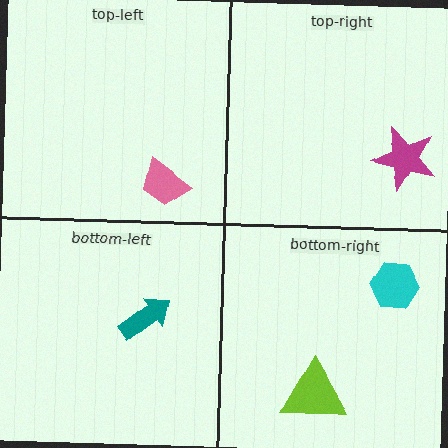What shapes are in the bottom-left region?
The teal arrow.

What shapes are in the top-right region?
The magenta star.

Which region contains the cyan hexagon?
The bottom-right region.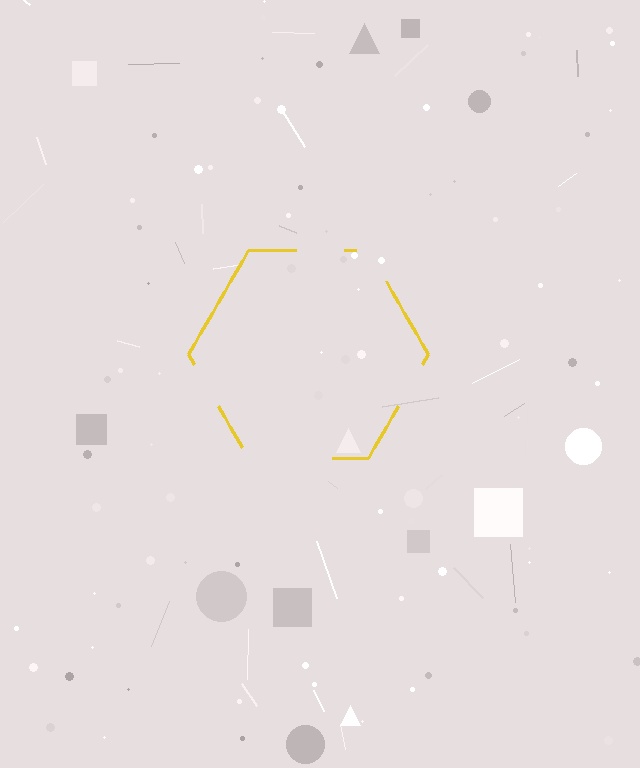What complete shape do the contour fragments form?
The contour fragments form a hexagon.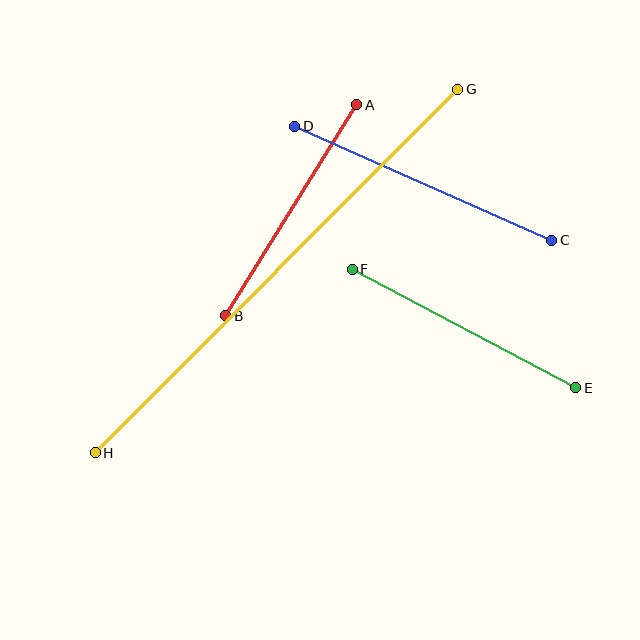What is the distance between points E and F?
The distance is approximately 253 pixels.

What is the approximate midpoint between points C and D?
The midpoint is at approximately (423, 183) pixels.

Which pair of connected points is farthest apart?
Points G and H are farthest apart.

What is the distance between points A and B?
The distance is approximately 248 pixels.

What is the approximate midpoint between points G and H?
The midpoint is at approximately (277, 271) pixels.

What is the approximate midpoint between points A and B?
The midpoint is at approximately (291, 210) pixels.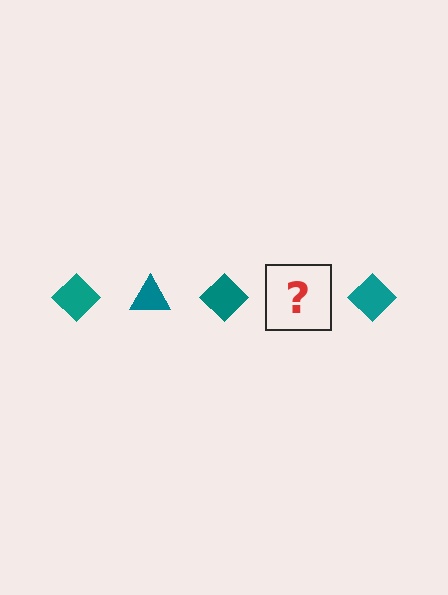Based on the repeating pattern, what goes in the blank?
The blank should be a teal triangle.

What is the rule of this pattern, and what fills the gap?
The rule is that the pattern cycles through diamond, triangle shapes in teal. The gap should be filled with a teal triangle.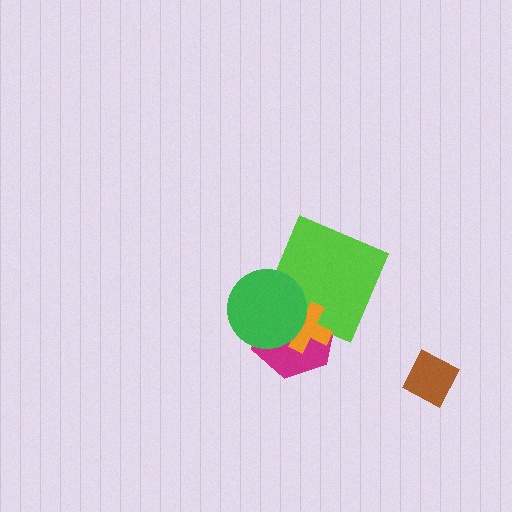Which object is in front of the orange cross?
The green circle is in front of the orange cross.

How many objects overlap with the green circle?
3 objects overlap with the green circle.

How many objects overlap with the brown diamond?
0 objects overlap with the brown diamond.